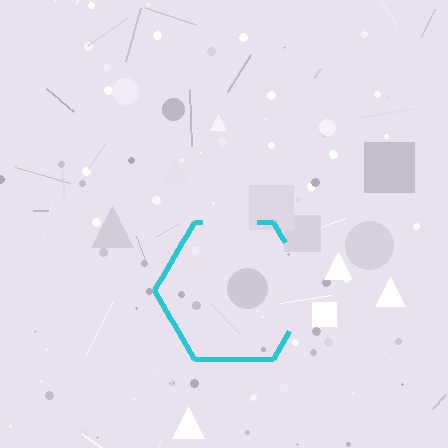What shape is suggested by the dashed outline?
The dashed outline suggests a hexagon.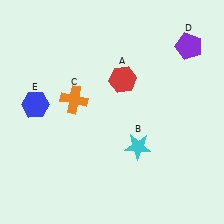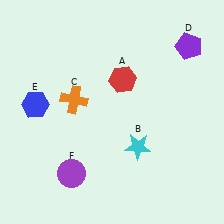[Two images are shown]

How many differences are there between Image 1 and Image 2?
There is 1 difference between the two images.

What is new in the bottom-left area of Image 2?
A purple circle (F) was added in the bottom-left area of Image 2.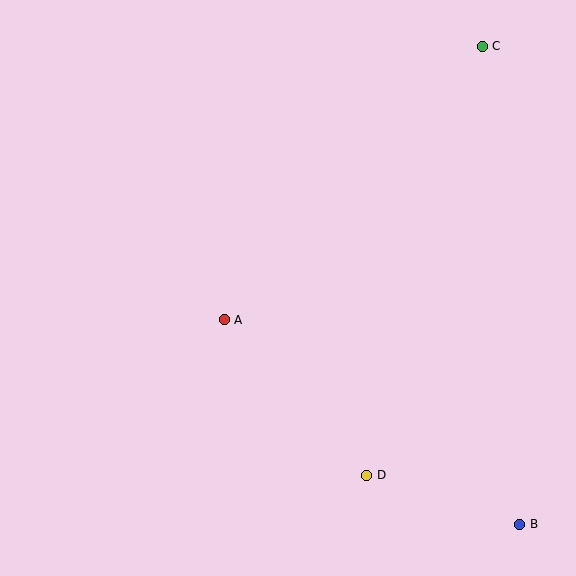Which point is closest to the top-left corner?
Point A is closest to the top-left corner.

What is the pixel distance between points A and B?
The distance between A and B is 360 pixels.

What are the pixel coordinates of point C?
Point C is at (482, 46).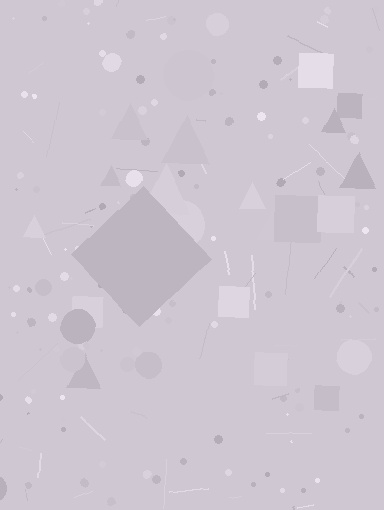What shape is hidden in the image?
A diamond is hidden in the image.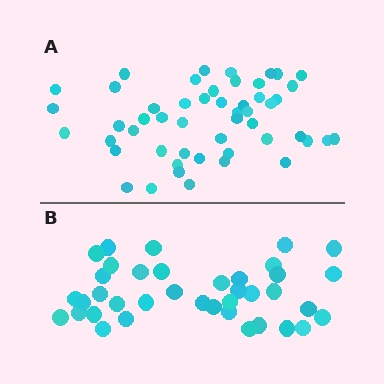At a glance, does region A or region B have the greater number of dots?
Region A (the top region) has more dots.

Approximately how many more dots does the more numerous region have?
Region A has approximately 15 more dots than region B.